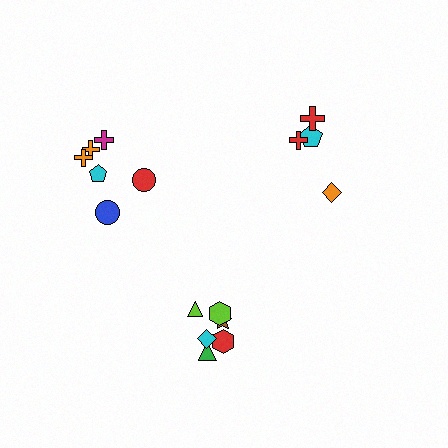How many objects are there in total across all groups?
There are 16 objects.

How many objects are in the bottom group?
There are 6 objects.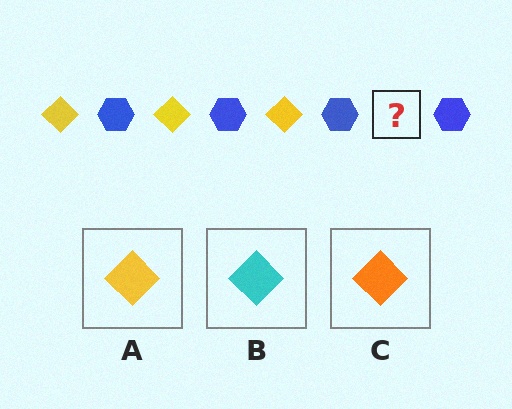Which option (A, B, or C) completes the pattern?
A.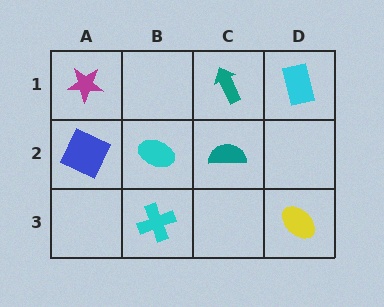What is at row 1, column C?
A teal arrow.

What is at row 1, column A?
A magenta star.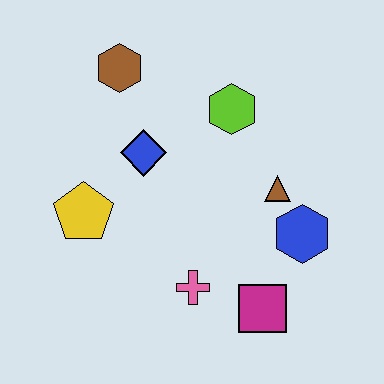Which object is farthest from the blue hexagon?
The brown hexagon is farthest from the blue hexagon.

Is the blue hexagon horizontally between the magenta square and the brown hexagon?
No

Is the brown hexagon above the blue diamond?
Yes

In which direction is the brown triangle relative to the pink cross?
The brown triangle is above the pink cross.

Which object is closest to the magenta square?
The pink cross is closest to the magenta square.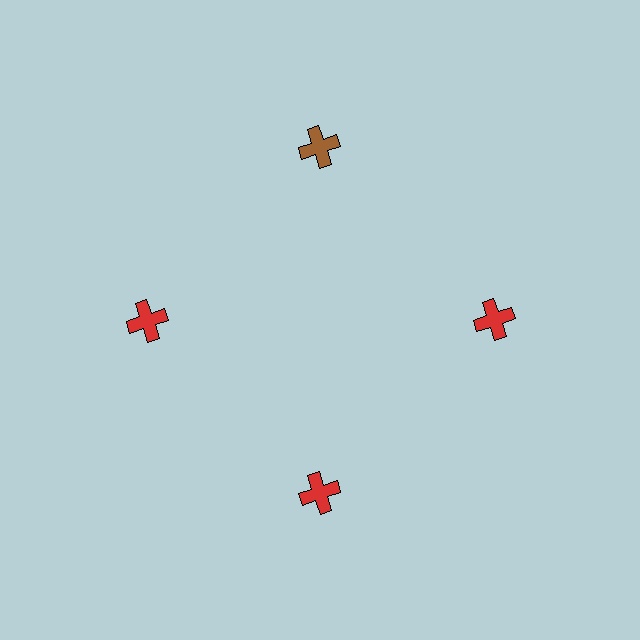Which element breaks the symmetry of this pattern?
The brown cross at roughly the 12 o'clock position breaks the symmetry. All other shapes are red crosses.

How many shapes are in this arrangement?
There are 4 shapes arranged in a ring pattern.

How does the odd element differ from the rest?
It has a different color: brown instead of red.